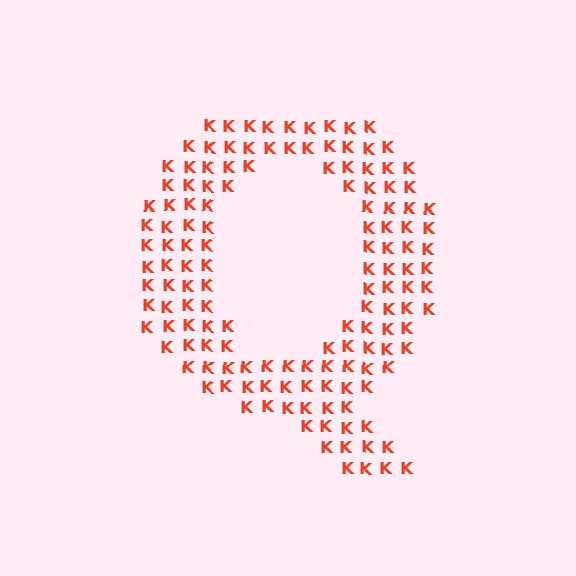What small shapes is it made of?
It is made of small letter K's.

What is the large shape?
The large shape is the letter Q.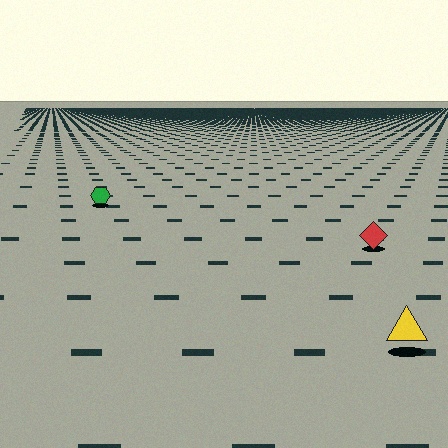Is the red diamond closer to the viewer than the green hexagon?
Yes. The red diamond is closer — you can tell from the texture gradient: the ground texture is coarser near it.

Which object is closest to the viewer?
The yellow triangle is closest. The texture marks near it are larger and more spread out.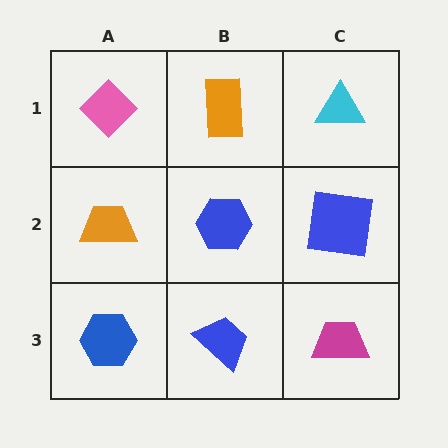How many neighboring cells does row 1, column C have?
2.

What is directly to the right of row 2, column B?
A blue square.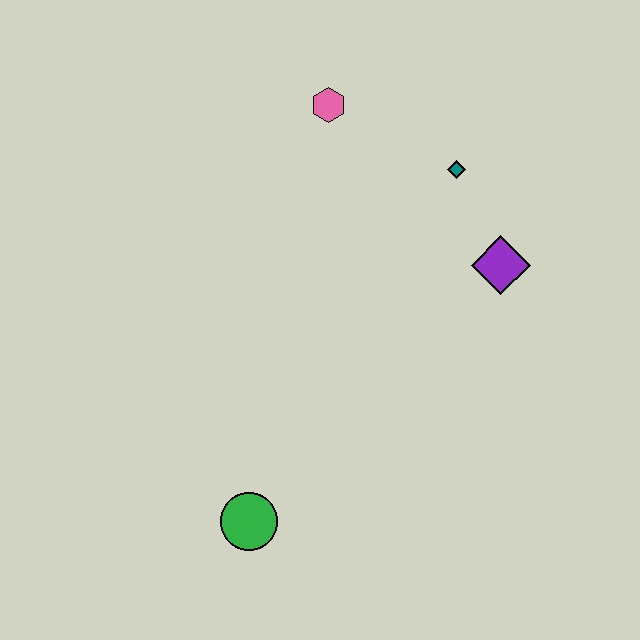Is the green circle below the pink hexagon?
Yes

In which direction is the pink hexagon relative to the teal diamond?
The pink hexagon is to the left of the teal diamond.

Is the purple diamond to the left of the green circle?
No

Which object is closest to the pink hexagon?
The teal diamond is closest to the pink hexagon.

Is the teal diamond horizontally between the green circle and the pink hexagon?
No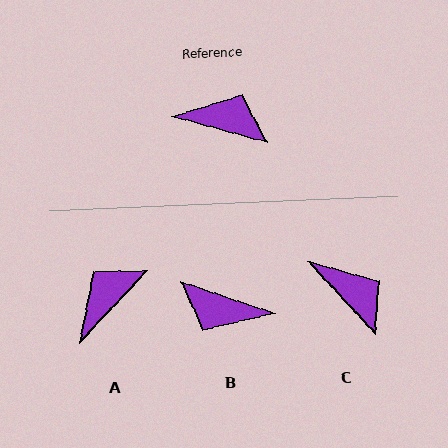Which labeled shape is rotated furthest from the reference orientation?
B, about 177 degrees away.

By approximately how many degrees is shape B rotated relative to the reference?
Approximately 177 degrees counter-clockwise.